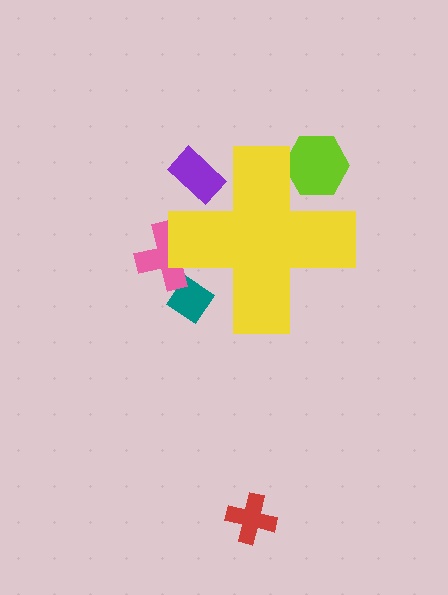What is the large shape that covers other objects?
A yellow cross.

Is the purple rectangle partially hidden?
Yes, the purple rectangle is partially hidden behind the yellow cross.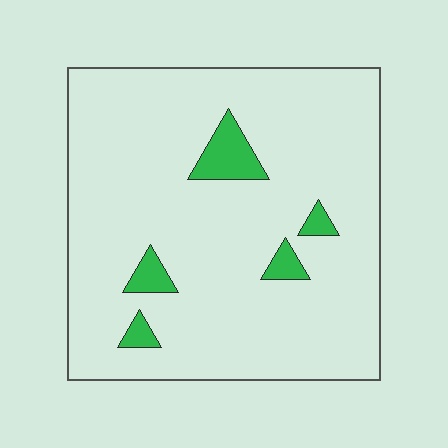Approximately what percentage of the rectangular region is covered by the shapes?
Approximately 5%.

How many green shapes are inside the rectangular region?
5.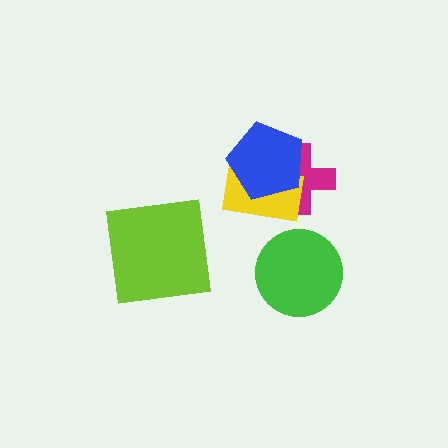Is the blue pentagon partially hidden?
No, no other shape covers it.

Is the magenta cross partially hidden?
Yes, it is partially covered by another shape.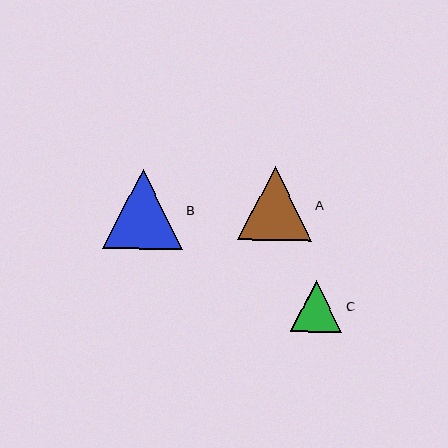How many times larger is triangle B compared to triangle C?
Triangle B is approximately 1.6 times the size of triangle C.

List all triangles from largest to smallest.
From largest to smallest: B, A, C.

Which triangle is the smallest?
Triangle C is the smallest with a size of approximately 52 pixels.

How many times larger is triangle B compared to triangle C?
Triangle B is approximately 1.6 times the size of triangle C.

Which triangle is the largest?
Triangle B is the largest with a size of approximately 80 pixels.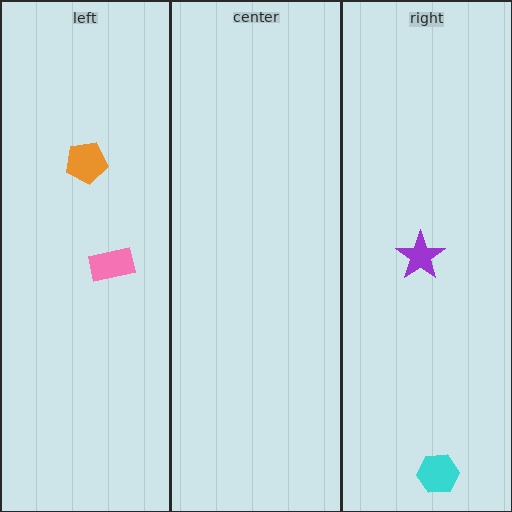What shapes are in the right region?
The purple star, the cyan hexagon.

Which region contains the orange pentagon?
The left region.